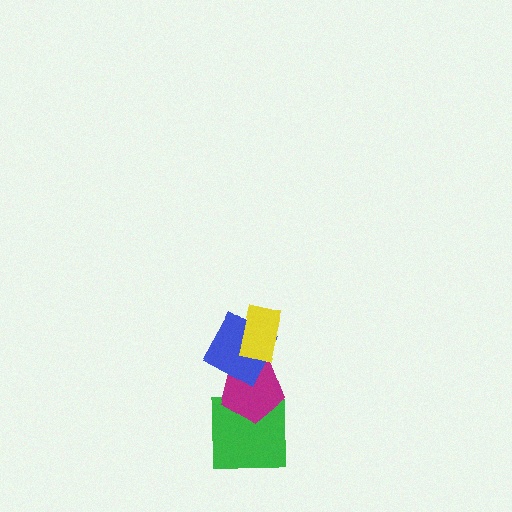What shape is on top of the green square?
The magenta pentagon is on top of the green square.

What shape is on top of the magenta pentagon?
The blue square is on top of the magenta pentagon.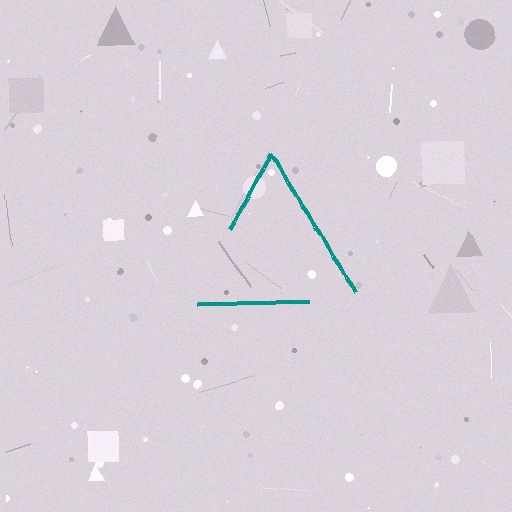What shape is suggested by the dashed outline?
The dashed outline suggests a triangle.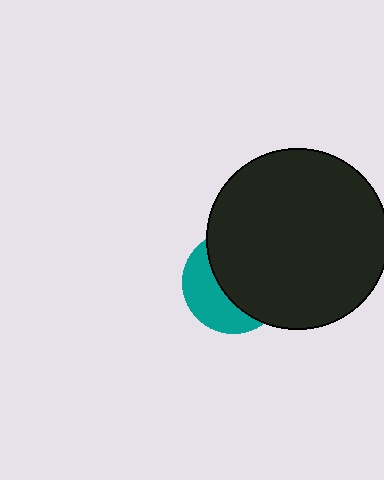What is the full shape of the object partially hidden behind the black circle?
The partially hidden object is a teal circle.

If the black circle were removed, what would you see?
You would see the complete teal circle.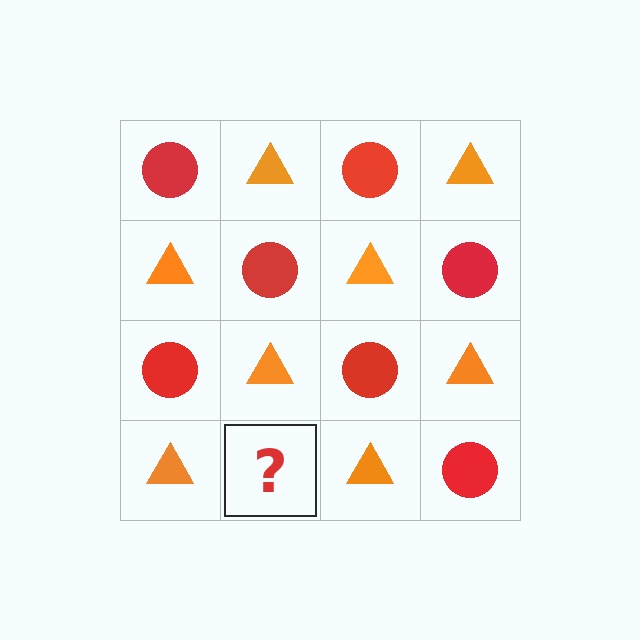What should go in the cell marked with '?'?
The missing cell should contain a red circle.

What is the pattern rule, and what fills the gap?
The rule is that it alternates red circle and orange triangle in a checkerboard pattern. The gap should be filled with a red circle.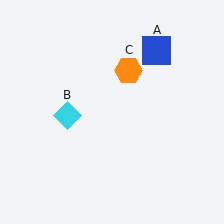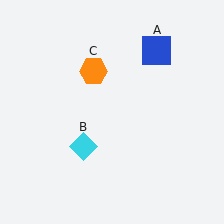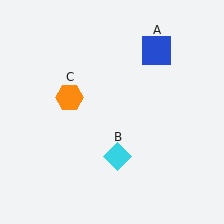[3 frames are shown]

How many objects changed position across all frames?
2 objects changed position: cyan diamond (object B), orange hexagon (object C).